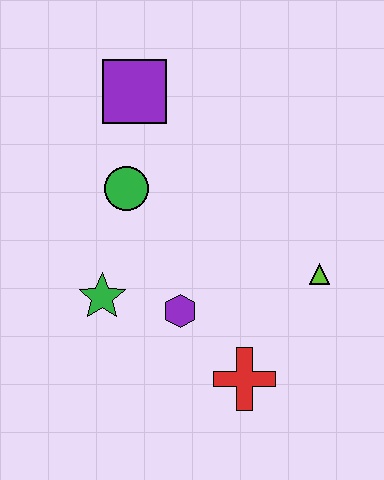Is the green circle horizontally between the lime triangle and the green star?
Yes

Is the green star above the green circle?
No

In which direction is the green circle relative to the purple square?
The green circle is below the purple square.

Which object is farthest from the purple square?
The red cross is farthest from the purple square.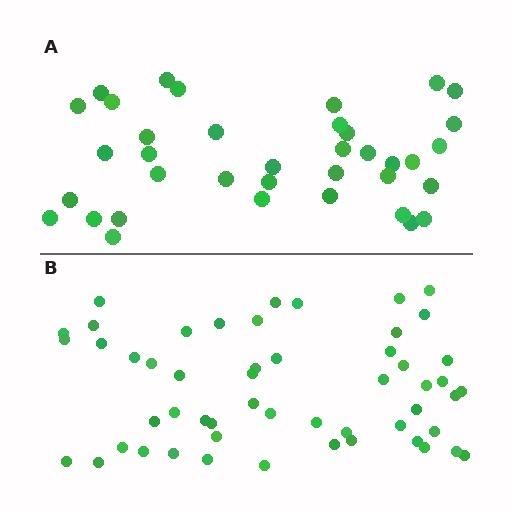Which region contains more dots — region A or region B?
Region B (the bottom region) has more dots.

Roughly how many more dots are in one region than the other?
Region B has approximately 15 more dots than region A.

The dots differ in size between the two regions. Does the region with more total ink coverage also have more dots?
No. Region A has more total ink coverage because its dots are larger, but region B actually contains more individual dots. Total area can be misleading — the number of items is what matters here.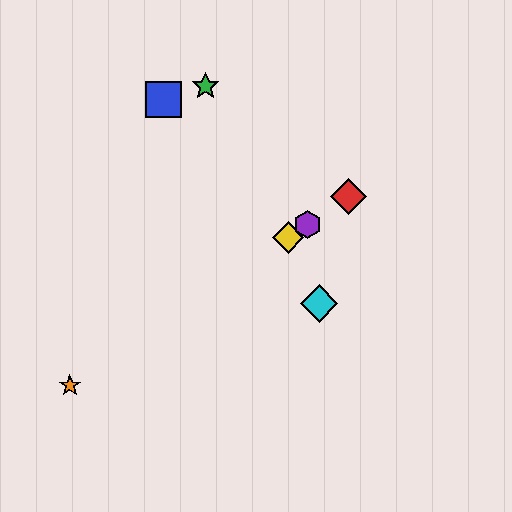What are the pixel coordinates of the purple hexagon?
The purple hexagon is at (308, 224).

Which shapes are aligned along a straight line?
The red diamond, the yellow diamond, the purple hexagon, the orange star are aligned along a straight line.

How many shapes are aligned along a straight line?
4 shapes (the red diamond, the yellow diamond, the purple hexagon, the orange star) are aligned along a straight line.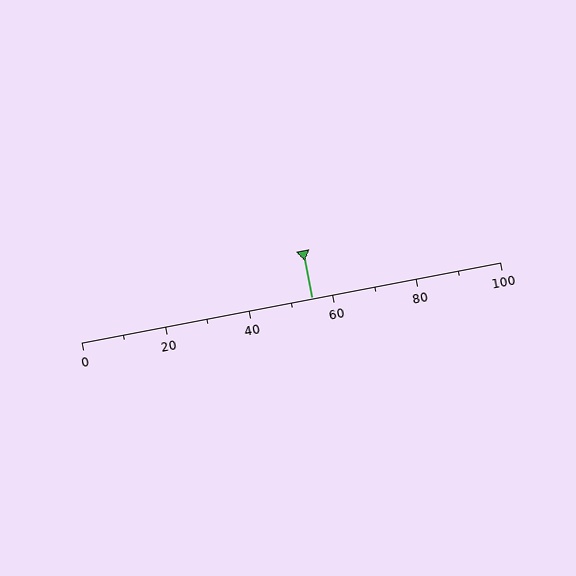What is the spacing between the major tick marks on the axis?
The major ticks are spaced 20 apart.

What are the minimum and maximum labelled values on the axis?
The axis runs from 0 to 100.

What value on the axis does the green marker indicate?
The marker indicates approximately 55.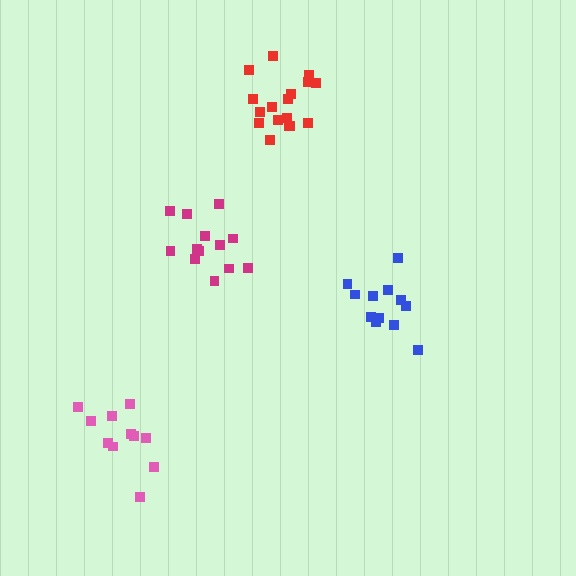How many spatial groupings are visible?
There are 4 spatial groupings.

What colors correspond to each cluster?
The clusters are colored: pink, blue, magenta, red.